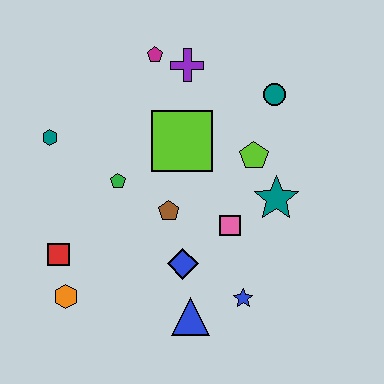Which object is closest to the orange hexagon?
The red square is closest to the orange hexagon.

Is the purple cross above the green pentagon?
Yes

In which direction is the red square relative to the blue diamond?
The red square is to the left of the blue diamond.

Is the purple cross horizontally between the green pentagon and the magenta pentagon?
No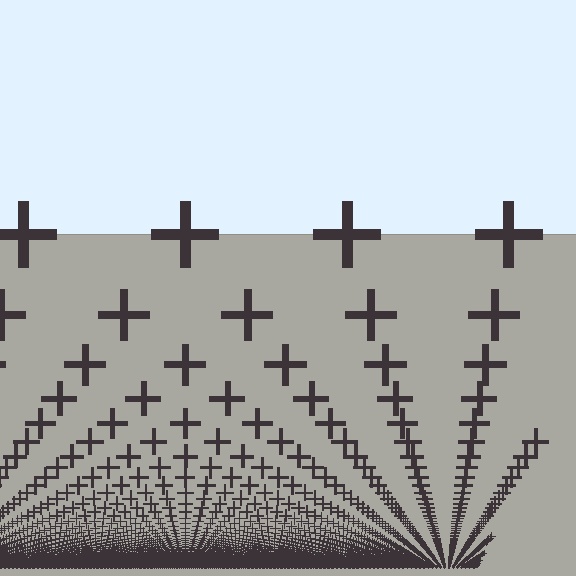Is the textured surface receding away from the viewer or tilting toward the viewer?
The surface appears to tilt toward the viewer. Texture elements get larger and sparser toward the top.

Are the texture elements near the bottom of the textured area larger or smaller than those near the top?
Smaller. The gradient is inverted — elements near the bottom are smaller and denser.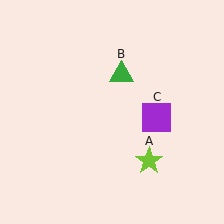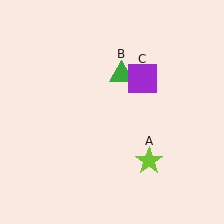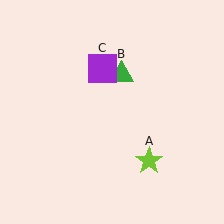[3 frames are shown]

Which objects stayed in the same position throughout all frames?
Lime star (object A) and green triangle (object B) remained stationary.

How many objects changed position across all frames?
1 object changed position: purple square (object C).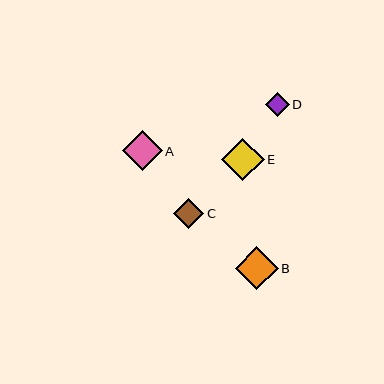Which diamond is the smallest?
Diamond D is the smallest with a size of approximately 24 pixels.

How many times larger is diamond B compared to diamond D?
Diamond B is approximately 1.8 times the size of diamond D.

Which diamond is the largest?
Diamond E is the largest with a size of approximately 43 pixels.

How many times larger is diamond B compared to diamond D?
Diamond B is approximately 1.8 times the size of diamond D.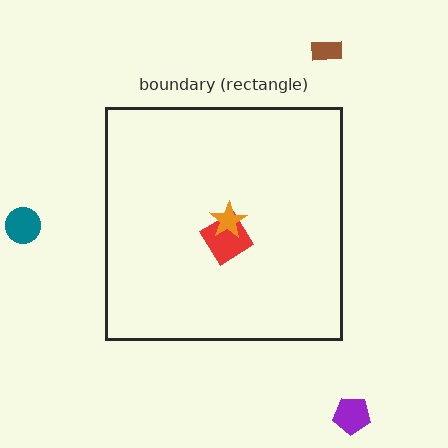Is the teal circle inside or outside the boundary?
Outside.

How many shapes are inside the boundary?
2 inside, 3 outside.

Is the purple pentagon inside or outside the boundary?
Outside.